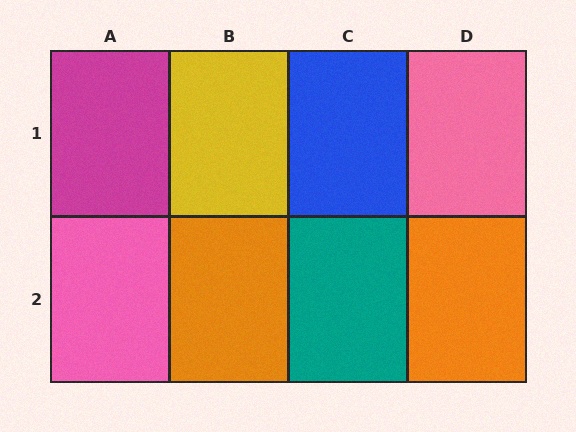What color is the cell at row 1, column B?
Yellow.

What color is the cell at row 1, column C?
Blue.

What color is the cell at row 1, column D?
Pink.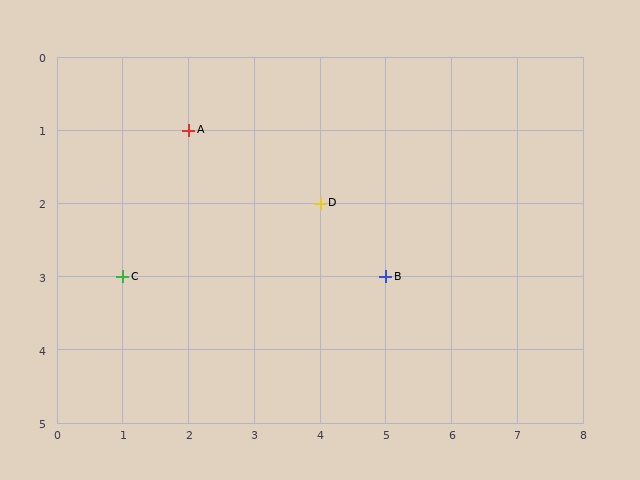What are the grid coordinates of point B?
Point B is at grid coordinates (5, 3).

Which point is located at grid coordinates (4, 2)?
Point D is at (4, 2).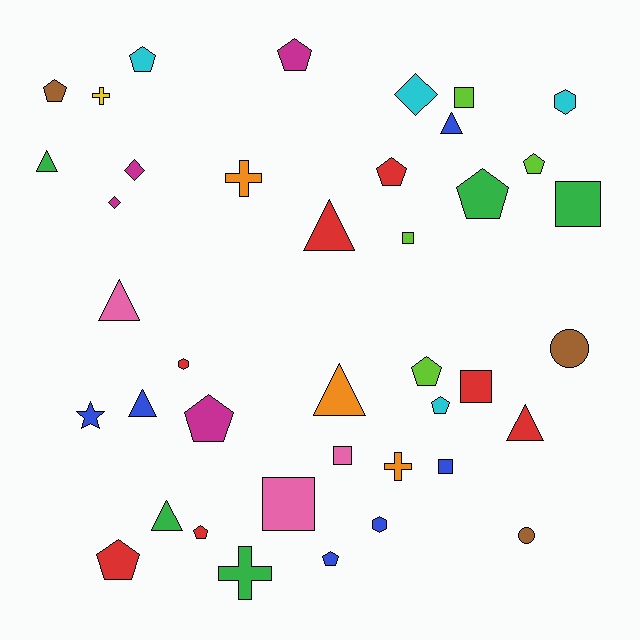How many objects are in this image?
There are 40 objects.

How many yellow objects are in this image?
There is 1 yellow object.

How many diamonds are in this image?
There are 3 diamonds.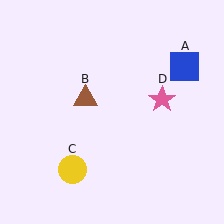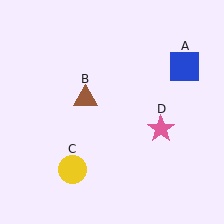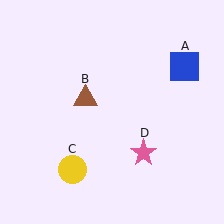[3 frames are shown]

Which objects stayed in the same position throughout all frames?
Blue square (object A) and brown triangle (object B) and yellow circle (object C) remained stationary.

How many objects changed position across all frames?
1 object changed position: pink star (object D).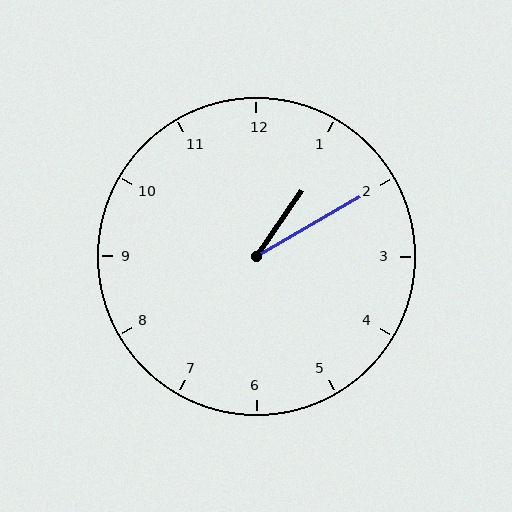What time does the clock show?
1:10.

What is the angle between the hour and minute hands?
Approximately 25 degrees.